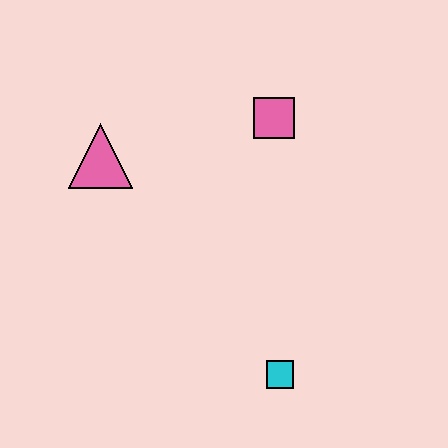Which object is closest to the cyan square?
The pink square is closest to the cyan square.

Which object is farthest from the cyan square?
The pink triangle is farthest from the cyan square.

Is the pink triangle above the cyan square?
Yes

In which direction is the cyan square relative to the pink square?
The cyan square is below the pink square.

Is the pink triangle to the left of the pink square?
Yes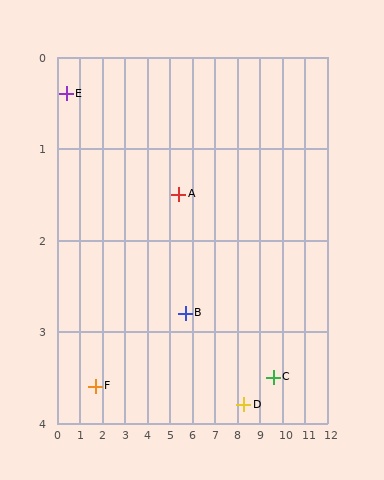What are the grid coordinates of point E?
Point E is at approximately (0.4, 0.4).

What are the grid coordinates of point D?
Point D is at approximately (8.3, 3.8).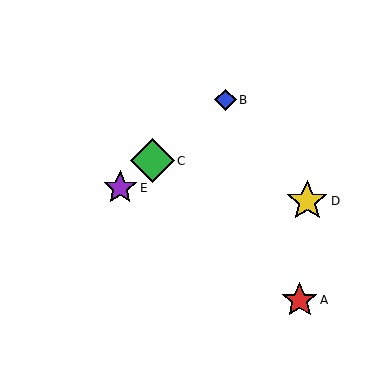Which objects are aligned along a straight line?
Objects B, C, E are aligned along a straight line.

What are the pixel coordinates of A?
Object A is at (300, 300).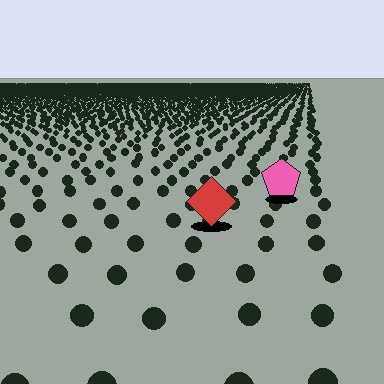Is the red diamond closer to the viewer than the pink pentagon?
Yes. The red diamond is closer — you can tell from the texture gradient: the ground texture is coarser near it.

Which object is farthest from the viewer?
The pink pentagon is farthest from the viewer. It appears smaller and the ground texture around it is denser.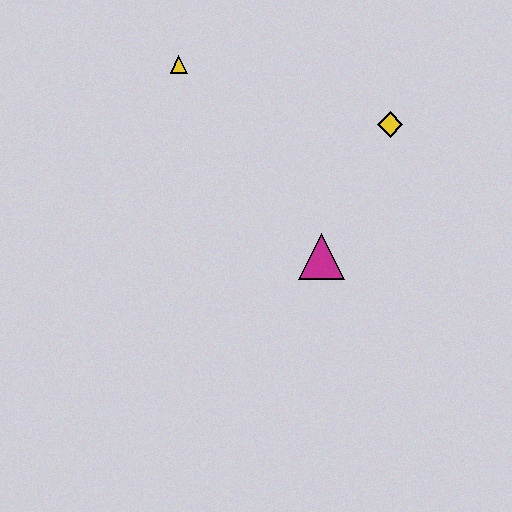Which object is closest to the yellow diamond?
The magenta triangle is closest to the yellow diamond.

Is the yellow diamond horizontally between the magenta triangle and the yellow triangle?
No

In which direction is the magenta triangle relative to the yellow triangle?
The magenta triangle is below the yellow triangle.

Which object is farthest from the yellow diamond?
The yellow triangle is farthest from the yellow diamond.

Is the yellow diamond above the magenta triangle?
Yes